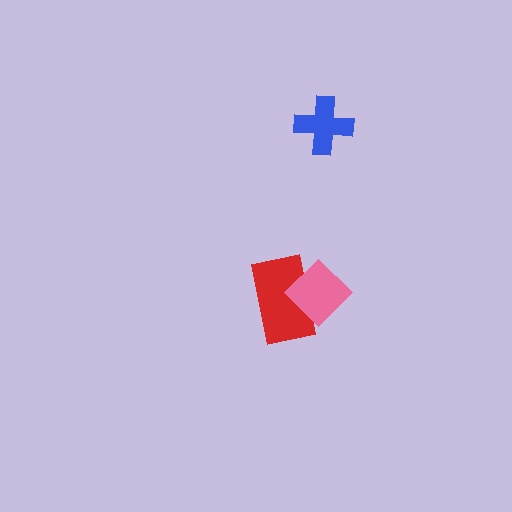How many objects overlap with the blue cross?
0 objects overlap with the blue cross.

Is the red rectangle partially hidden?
Yes, it is partially covered by another shape.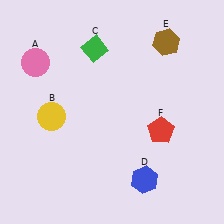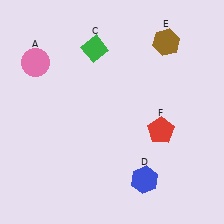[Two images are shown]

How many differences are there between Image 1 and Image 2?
There is 1 difference between the two images.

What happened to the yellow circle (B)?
The yellow circle (B) was removed in Image 2. It was in the bottom-left area of Image 1.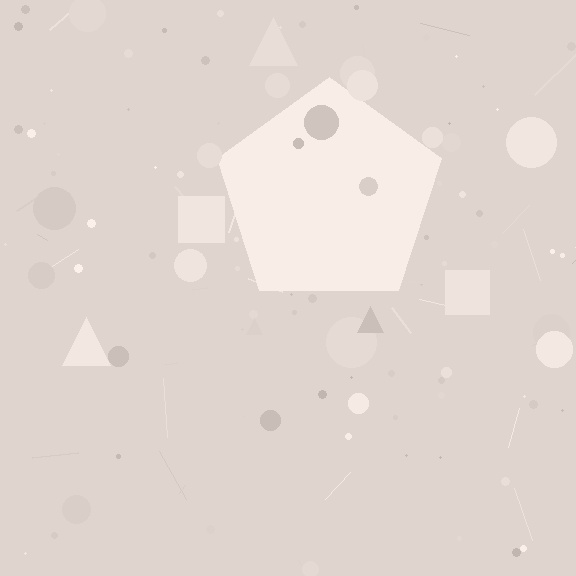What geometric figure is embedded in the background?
A pentagon is embedded in the background.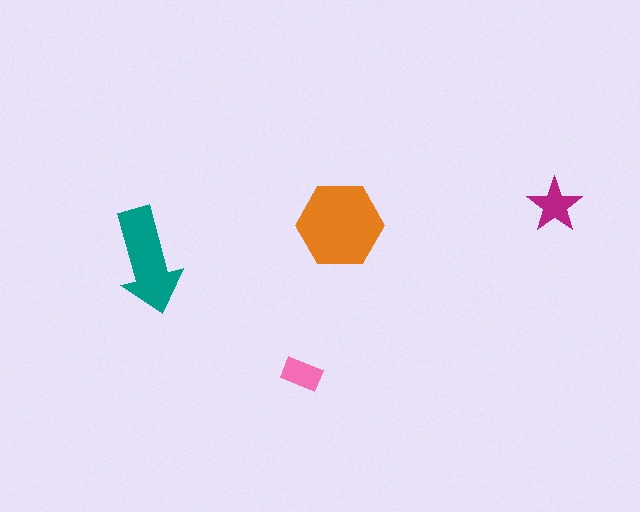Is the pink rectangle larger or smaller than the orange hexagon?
Smaller.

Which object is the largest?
The orange hexagon.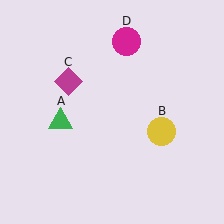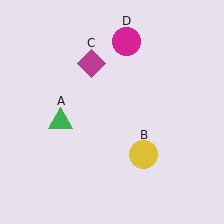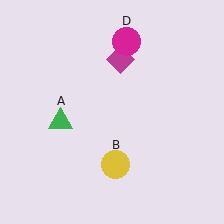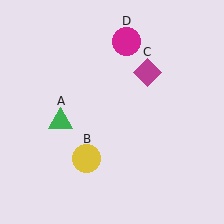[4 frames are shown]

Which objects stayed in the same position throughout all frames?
Green triangle (object A) and magenta circle (object D) remained stationary.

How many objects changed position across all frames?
2 objects changed position: yellow circle (object B), magenta diamond (object C).